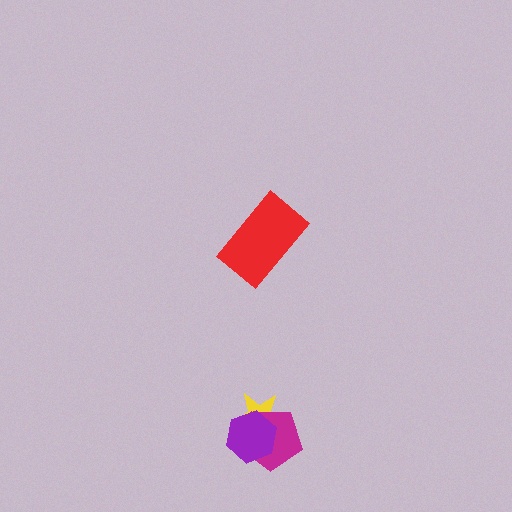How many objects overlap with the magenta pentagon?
2 objects overlap with the magenta pentagon.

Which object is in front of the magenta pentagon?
The purple hexagon is in front of the magenta pentagon.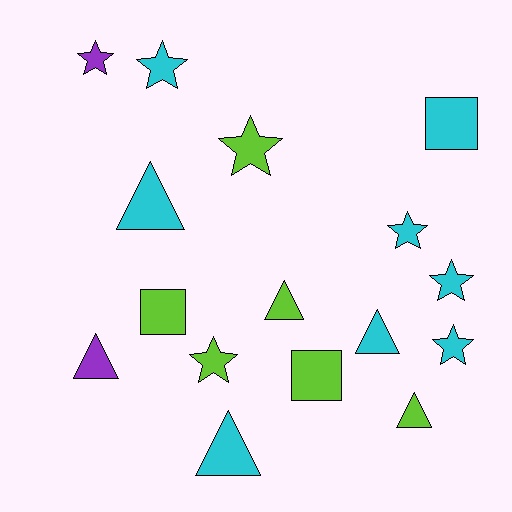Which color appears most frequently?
Cyan, with 8 objects.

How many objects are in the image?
There are 16 objects.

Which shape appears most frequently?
Star, with 7 objects.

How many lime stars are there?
There are 2 lime stars.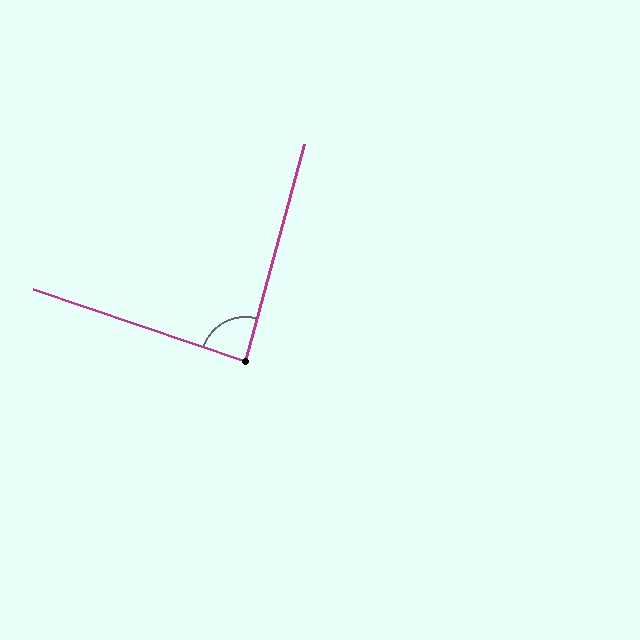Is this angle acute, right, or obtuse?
It is approximately a right angle.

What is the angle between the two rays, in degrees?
Approximately 87 degrees.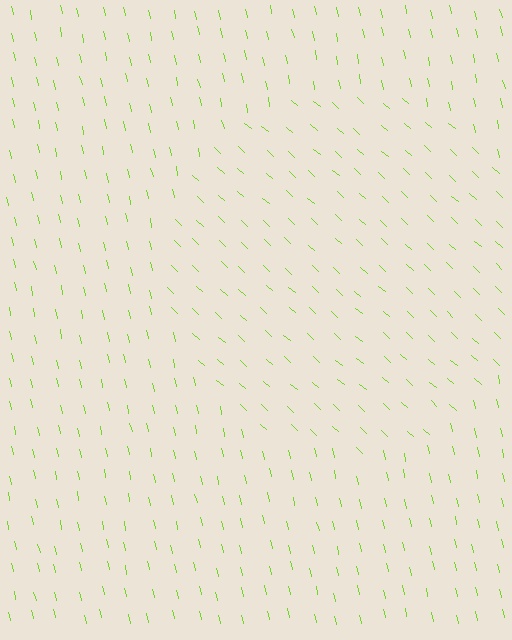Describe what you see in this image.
The image is filled with small lime line segments. A circle region in the image has lines oriented differently from the surrounding lines, creating a visible texture boundary.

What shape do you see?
I see a circle.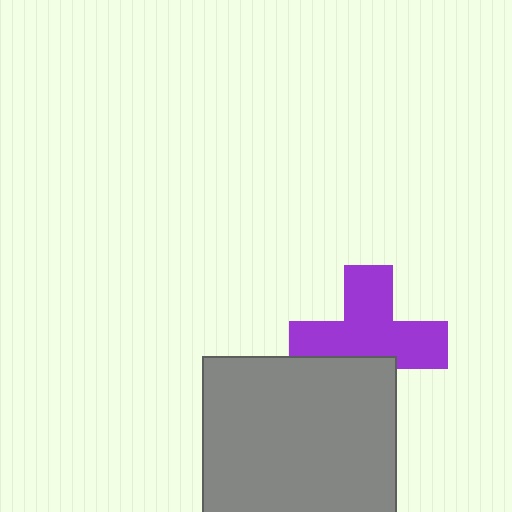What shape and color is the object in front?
The object in front is a gray square.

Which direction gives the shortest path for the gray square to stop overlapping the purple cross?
Moving down gives the shortest separation.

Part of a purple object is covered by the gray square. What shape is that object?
It is a cross.